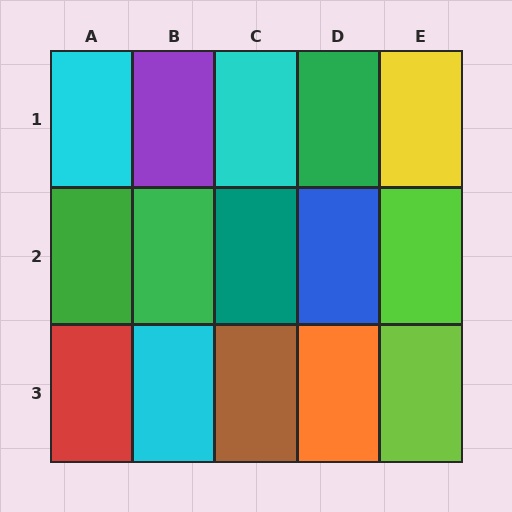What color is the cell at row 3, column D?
Orange.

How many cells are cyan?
3 cells are cyan.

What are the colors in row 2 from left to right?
Green, green, teal, blue, lime.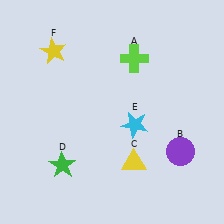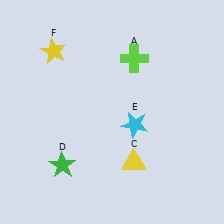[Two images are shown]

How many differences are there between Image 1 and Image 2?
There is 1 difference between the two images.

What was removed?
The purple circle (B) was removed in Image 2.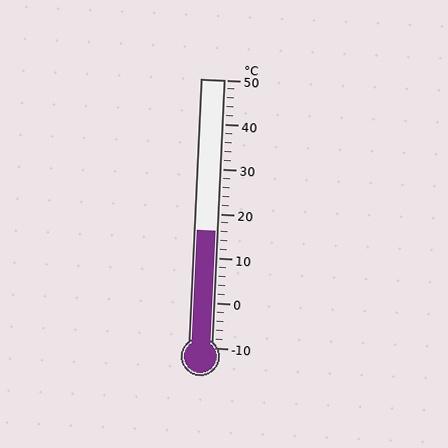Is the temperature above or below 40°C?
The temperature is below 40°C.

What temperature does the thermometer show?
The thermometer shows approximately 16°C.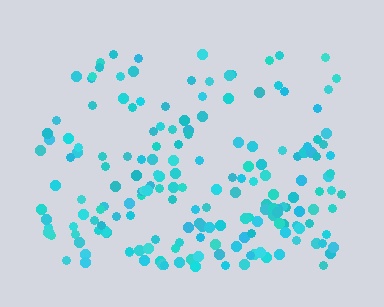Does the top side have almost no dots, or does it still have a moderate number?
Still a moderate number, just noticeably fewer than the bottom.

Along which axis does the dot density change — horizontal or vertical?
Vertical.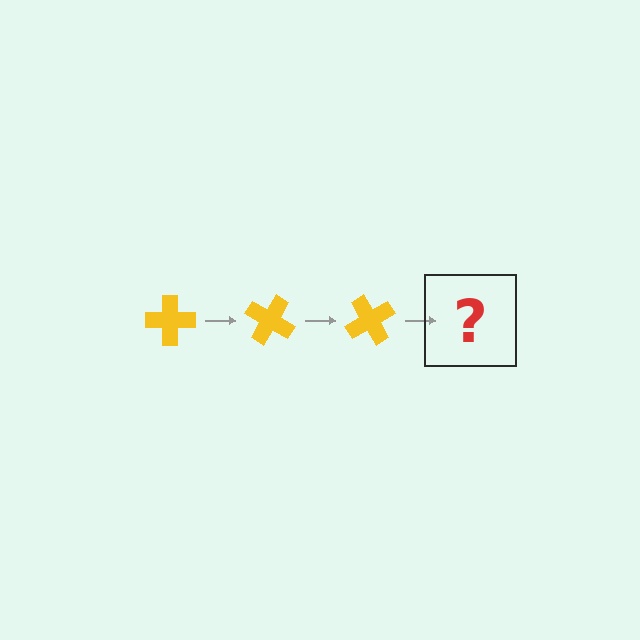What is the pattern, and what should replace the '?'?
The pattern is that the cross rotates 30 degrees each step. The '?' should be a yellow cross rotated 90 degrees.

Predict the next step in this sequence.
The next step is a yellow cross rotated 90 degrees.